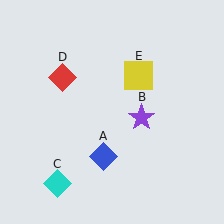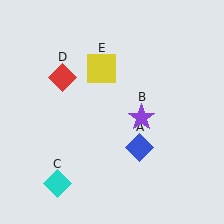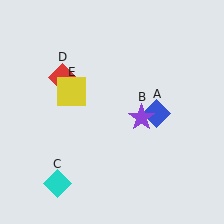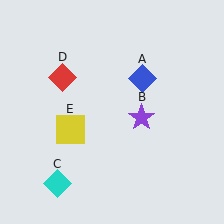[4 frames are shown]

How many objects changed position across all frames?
2 objects changed position: blue diamond (object A), yellow square (object E).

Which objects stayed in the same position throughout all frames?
Purple star (object B) and cyan diamond (object C) and red diamond (object D) remained stationary.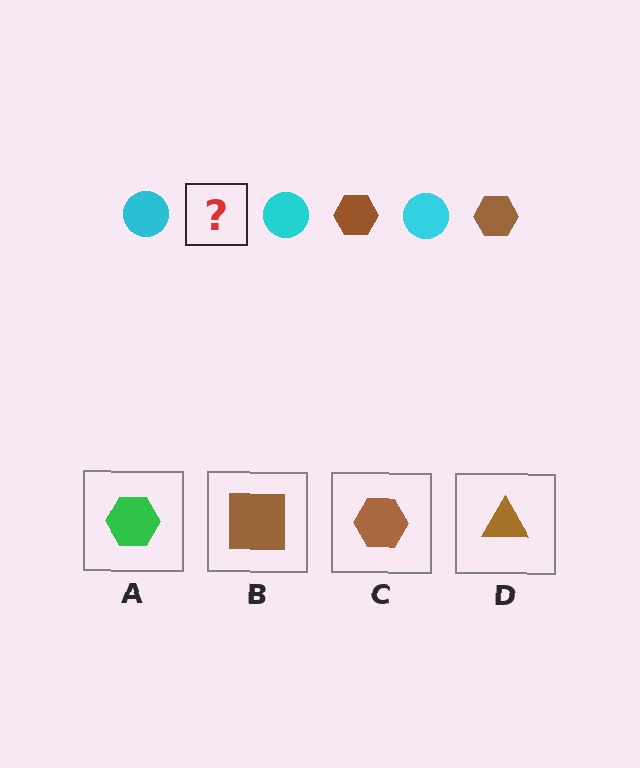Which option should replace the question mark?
Option C.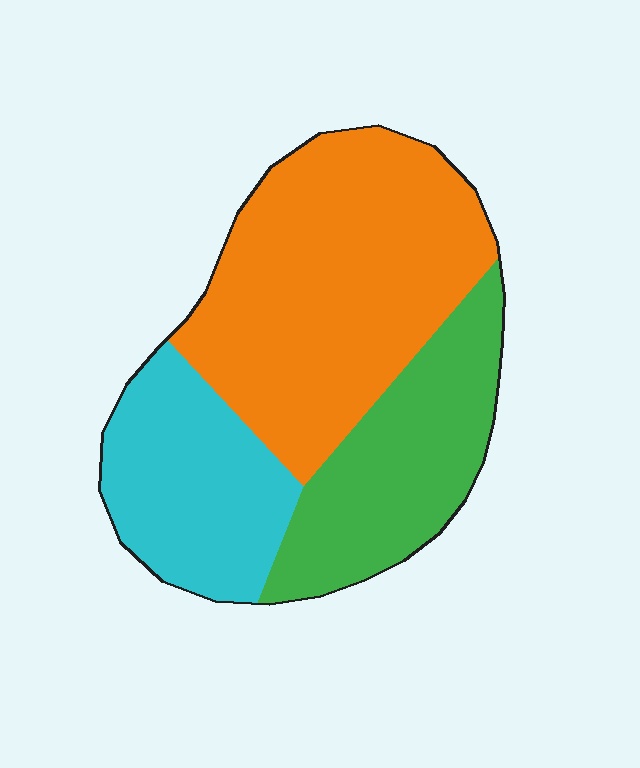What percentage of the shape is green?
Green takes up about one quarter (1/4) of the shape.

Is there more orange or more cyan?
Orange.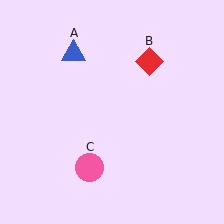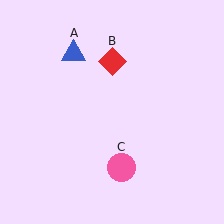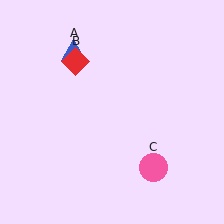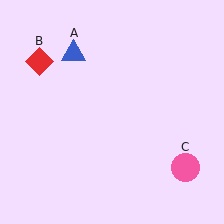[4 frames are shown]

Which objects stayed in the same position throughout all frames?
Blue triangle (object A) remained stationary.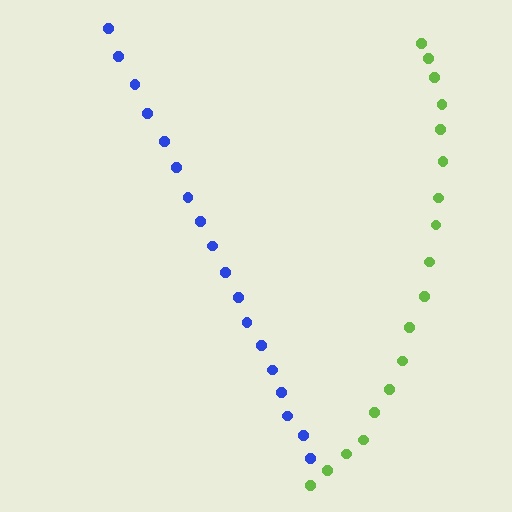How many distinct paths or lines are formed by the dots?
There are 2 distinct paths.